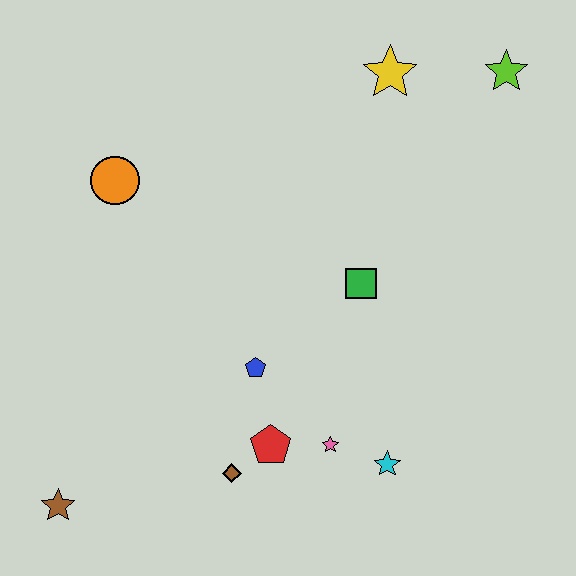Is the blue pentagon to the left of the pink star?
Yes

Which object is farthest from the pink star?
The lime star is farthest from the pink star.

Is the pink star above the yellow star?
No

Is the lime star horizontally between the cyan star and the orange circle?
No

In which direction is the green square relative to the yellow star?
The green square is below the yellow star.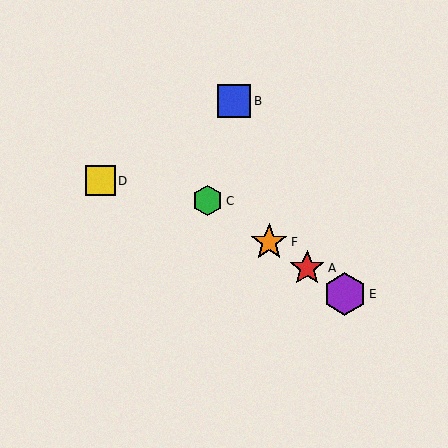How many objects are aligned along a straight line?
4 objects (A, C, E, F) are aligned along a straight line.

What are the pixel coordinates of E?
Object E is at (345, 294).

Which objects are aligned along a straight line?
Objects A, C, E, F are aligned along a straight line.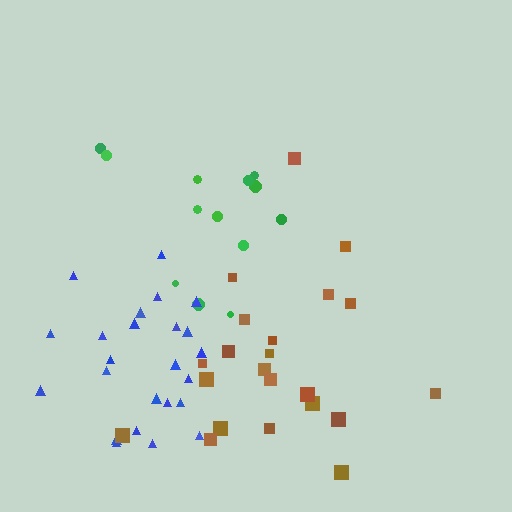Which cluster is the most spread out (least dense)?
Green.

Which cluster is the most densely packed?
Blue.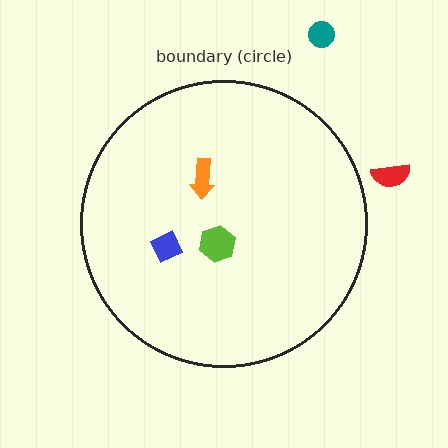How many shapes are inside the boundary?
3 inside, 2 outside.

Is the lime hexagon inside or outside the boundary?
Inside.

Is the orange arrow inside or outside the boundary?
Inside.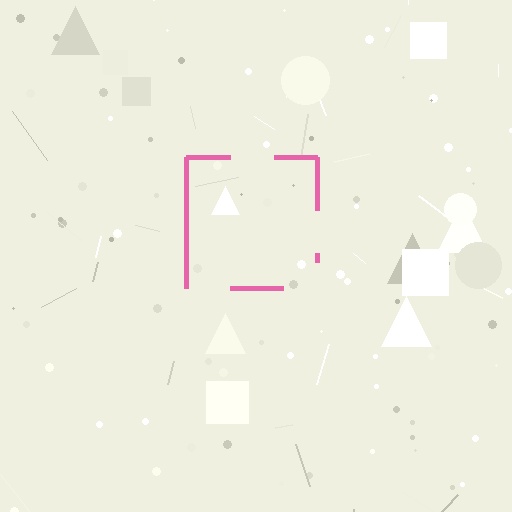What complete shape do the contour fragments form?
The contour fragments form a square.